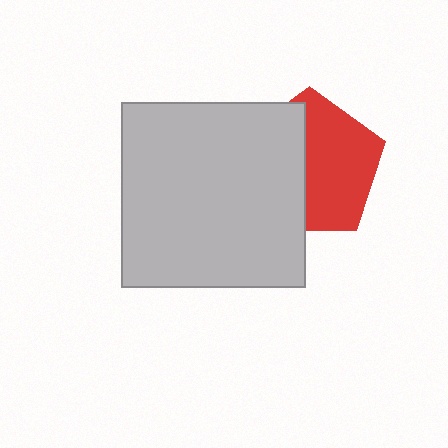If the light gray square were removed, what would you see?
You would see the complete red pentagon.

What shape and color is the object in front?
The object in front is a light gray square.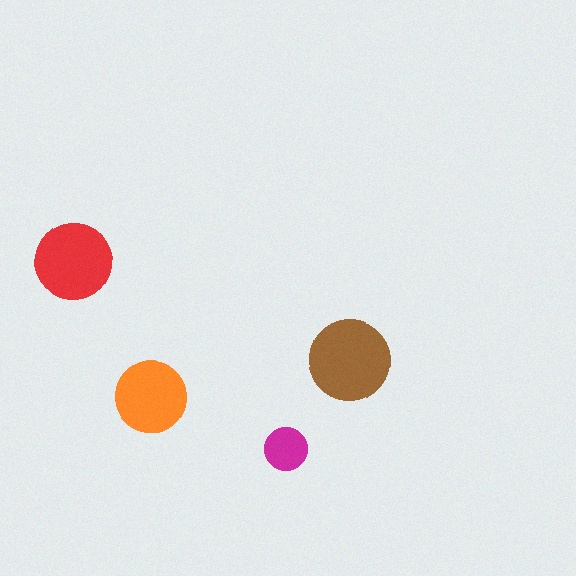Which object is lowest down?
The magenta circle is bottommost.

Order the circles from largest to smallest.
the brown one, the red one, the orange one, the magenta one.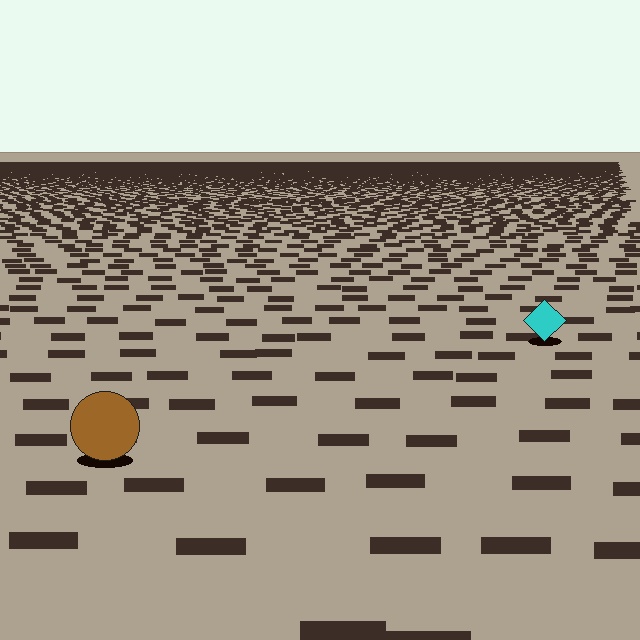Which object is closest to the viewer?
The brown circle is closest. The texture marks near it are larger and more spread out.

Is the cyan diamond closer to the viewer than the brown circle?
No. The brown circle is closer — you can tell from the texture gradient: the ground texture is coarser near it.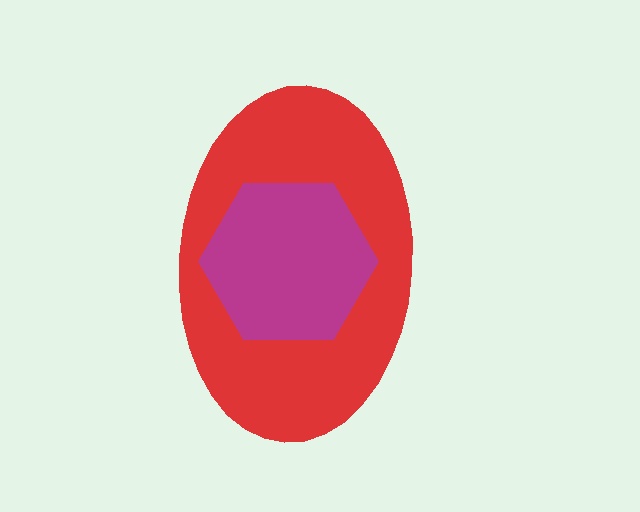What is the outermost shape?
The red ellipse.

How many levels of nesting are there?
2.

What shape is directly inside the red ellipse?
The magenta hexagon.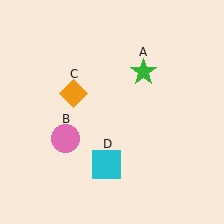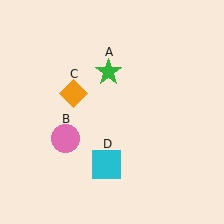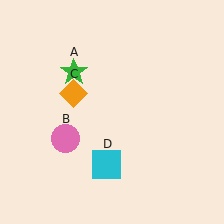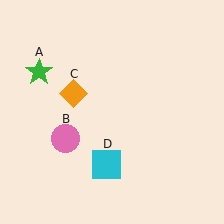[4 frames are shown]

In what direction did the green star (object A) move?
The green star (object A) moved left.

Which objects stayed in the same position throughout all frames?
Pink circle (object B) and orange diamond (object C) and cyan square (object D) remained stationary.